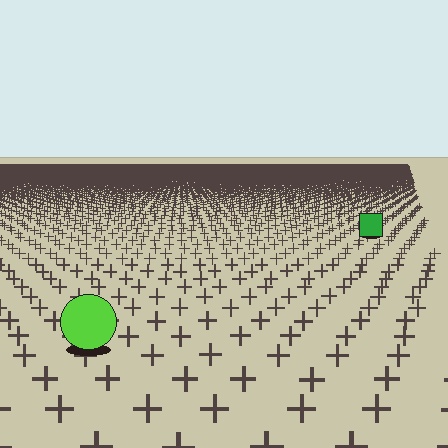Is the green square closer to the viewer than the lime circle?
No. The lime circle is closer — you can tell from the texture gradient: the ground texture is coarser near it.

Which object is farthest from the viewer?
The green square is farthest from the viewer. It appears smaller and the ground texture around it is denser.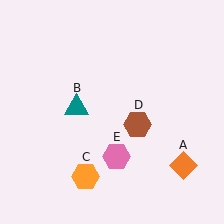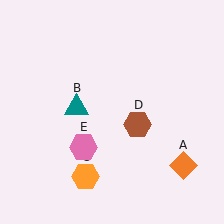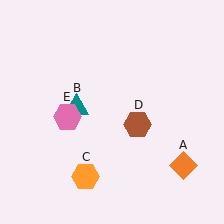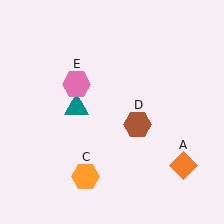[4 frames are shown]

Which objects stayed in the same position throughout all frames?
Orange diamond (object A) and teal triangle (object B) and orange hexagon (object C) and brown hexagon (object D) remained stationary.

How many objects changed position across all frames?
1 object changed position: pink hexagon (object E).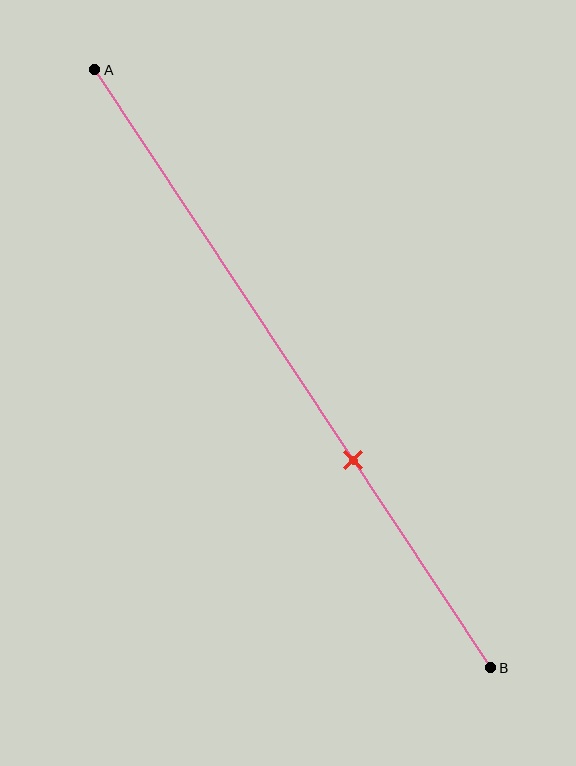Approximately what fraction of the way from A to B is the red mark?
The red mark is approximately 65% of the way from A to B.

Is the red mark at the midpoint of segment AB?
No, the mark is at about 65% from A, not at the 50% midpoint.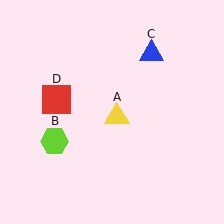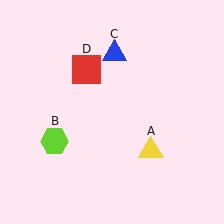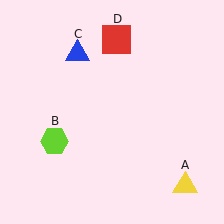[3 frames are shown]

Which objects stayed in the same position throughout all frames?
Lime hexagon (object B) remained stationary.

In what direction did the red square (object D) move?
The red square (object D) moved up and to the right.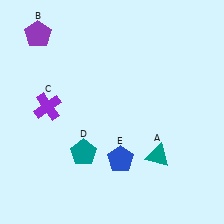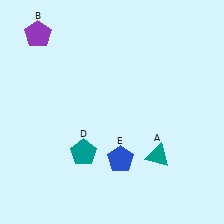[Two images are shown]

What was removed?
The purple cross (C) was removed in Image 2.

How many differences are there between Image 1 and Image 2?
There is 1 difference between the two images.